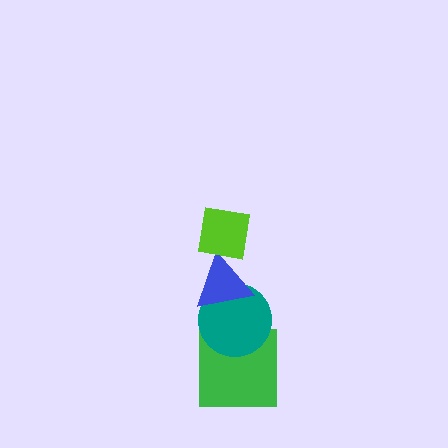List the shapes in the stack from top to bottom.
From top to bottom: the lime square, the blue triangle, the teal circle, the green square.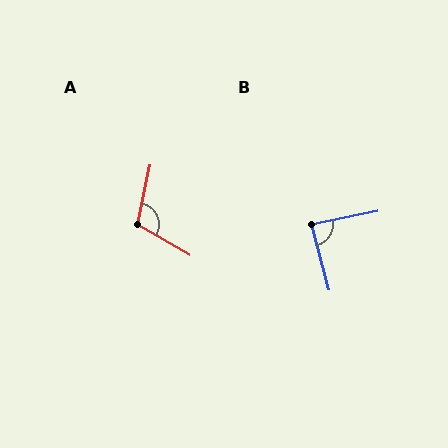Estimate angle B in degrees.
Approximately 86 degrees.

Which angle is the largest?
A, at approximately 108 degrees.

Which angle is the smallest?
B, at approximately 86 degrees.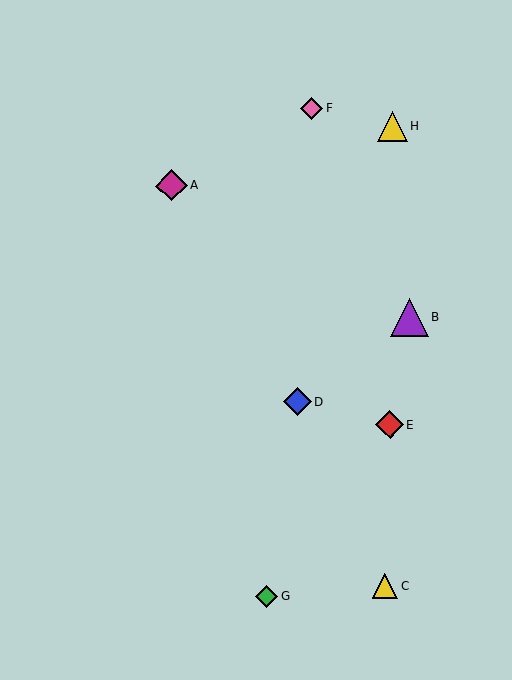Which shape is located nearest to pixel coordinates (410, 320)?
The purple triangle (labeled B) at (409, 317) is nearest to that location.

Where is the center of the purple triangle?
The center of the purple triangle is at (409, 317).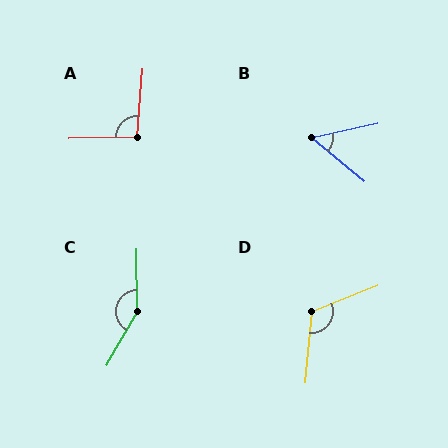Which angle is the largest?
C, at approximately 149 degrees.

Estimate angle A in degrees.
Approximately 96 degrees.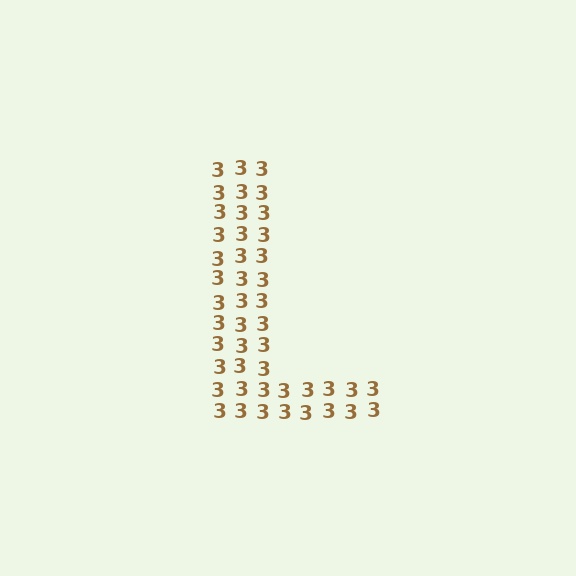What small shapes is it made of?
It is made of small digit 3's.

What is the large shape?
The large shape is the letter L.